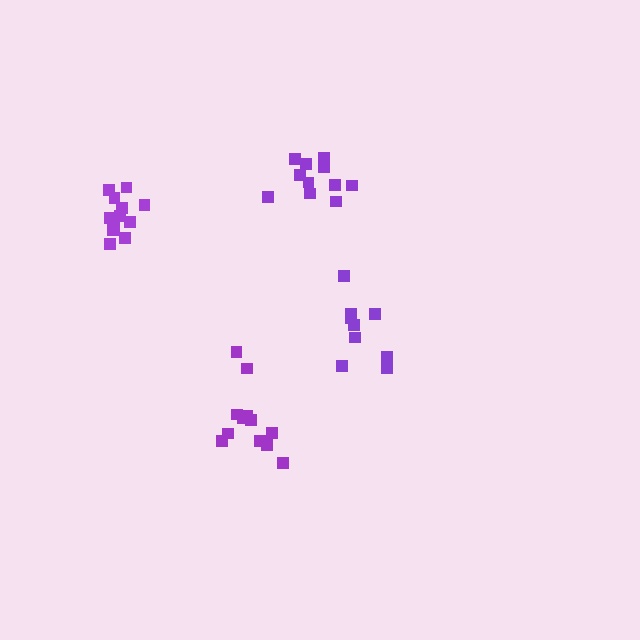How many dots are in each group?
Group 1: 9 dots, Group 2: 12 dots, Group 3: 12 dots, Group 4: 11 dots (44 total).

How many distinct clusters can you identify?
There are 4 distinct clusters.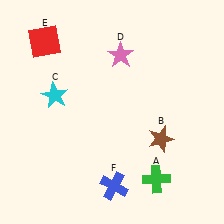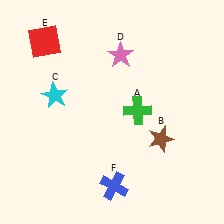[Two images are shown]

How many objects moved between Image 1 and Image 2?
1 object moved between the two images.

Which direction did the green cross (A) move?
The green cross (A) moved up.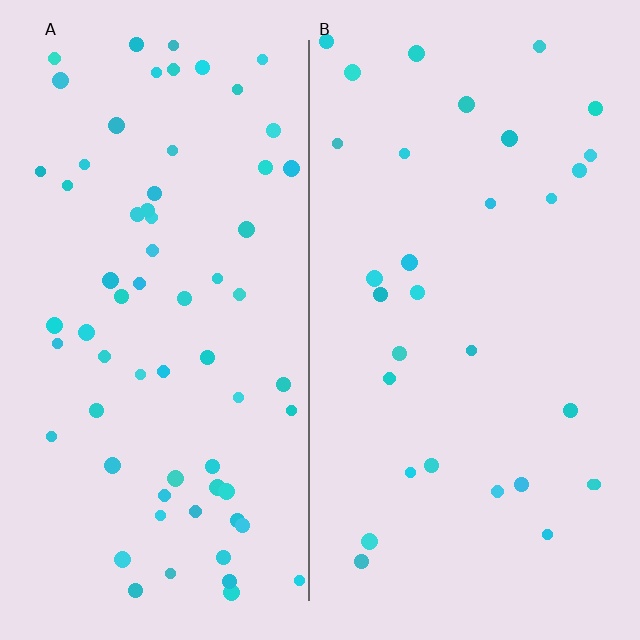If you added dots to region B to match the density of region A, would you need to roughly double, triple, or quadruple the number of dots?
Approximately double.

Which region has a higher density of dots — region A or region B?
A (the left).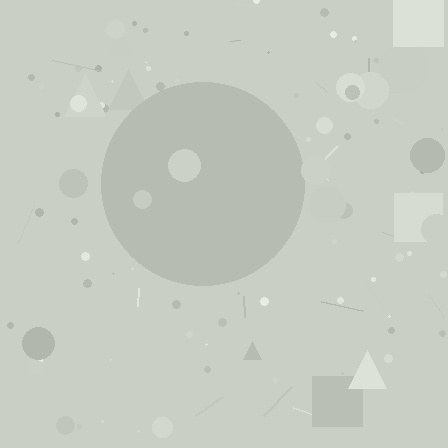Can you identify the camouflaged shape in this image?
The camouflaged shape is a circle.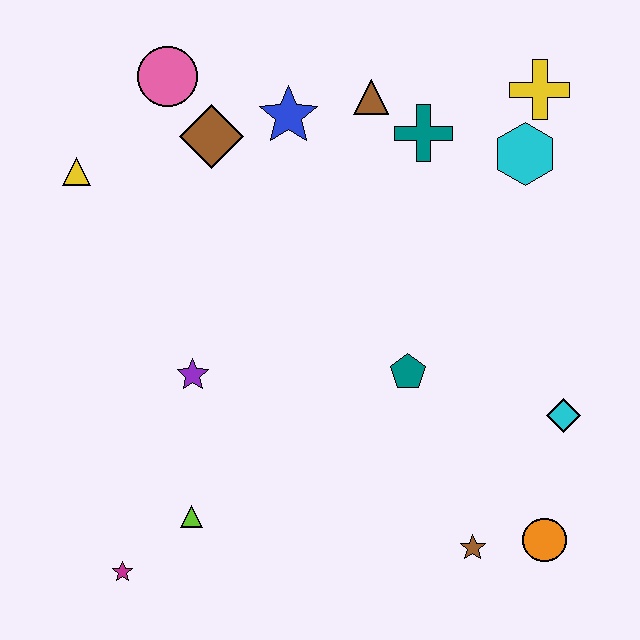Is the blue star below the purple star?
No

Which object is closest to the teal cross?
The brown triangle is closest to the teal cross.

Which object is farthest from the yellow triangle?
The orange circle is farthest from the yellow triangle.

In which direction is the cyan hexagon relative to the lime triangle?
The cyan hexagon is above the lime triangle.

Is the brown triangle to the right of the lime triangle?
Yes